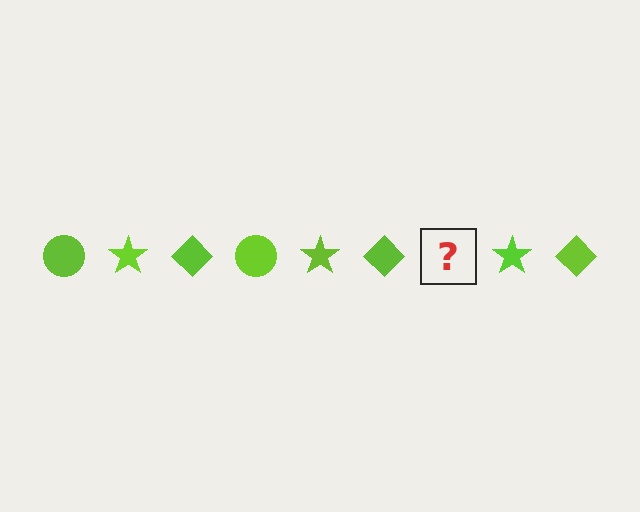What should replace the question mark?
The question mark should be replaced with a lime circle.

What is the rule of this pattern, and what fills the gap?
The rule is that the pattern cycles through circle, star, diamond shapes in lime. The gap should be filled with a lime circle.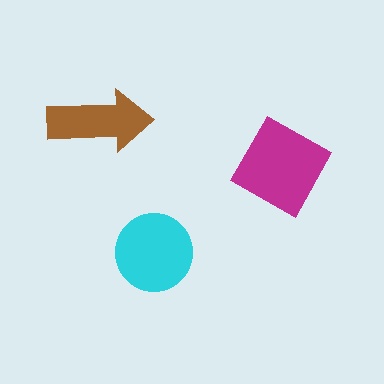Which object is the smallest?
The brown arrow.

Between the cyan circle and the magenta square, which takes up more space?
The magenta square.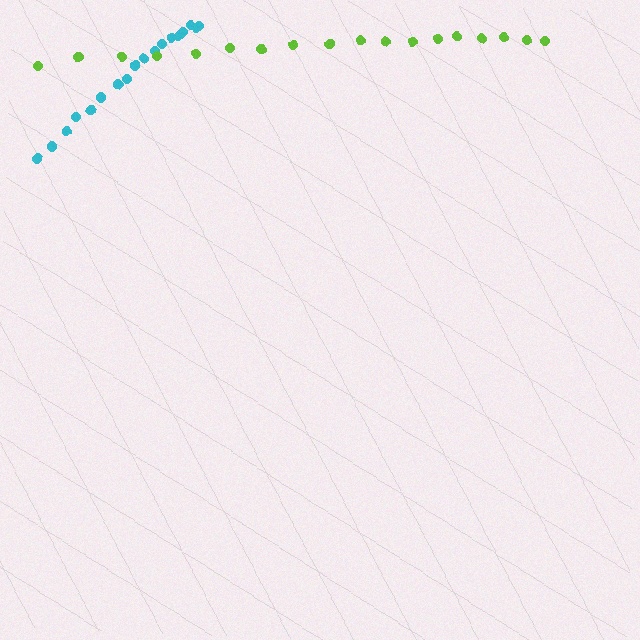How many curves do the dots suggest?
There are 2 distinct paths.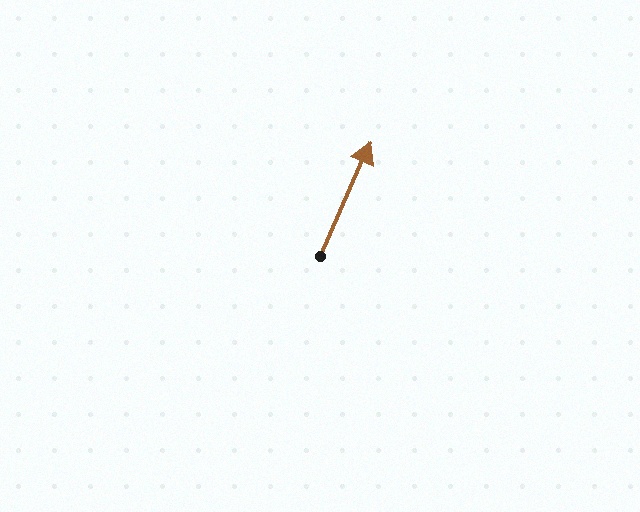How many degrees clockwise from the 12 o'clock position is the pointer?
Approximately 24 degrees.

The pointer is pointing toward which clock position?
Roughly 1 o'clock.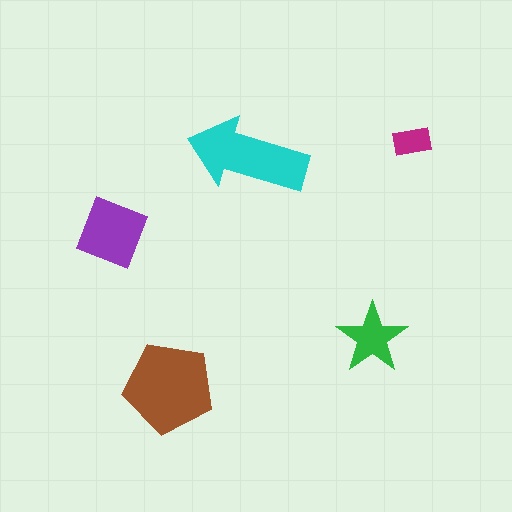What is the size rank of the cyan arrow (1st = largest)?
2nd.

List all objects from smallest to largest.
The magenta rectangle, the green star, the purple diamond, the cyan arrow, the brown pentagon.